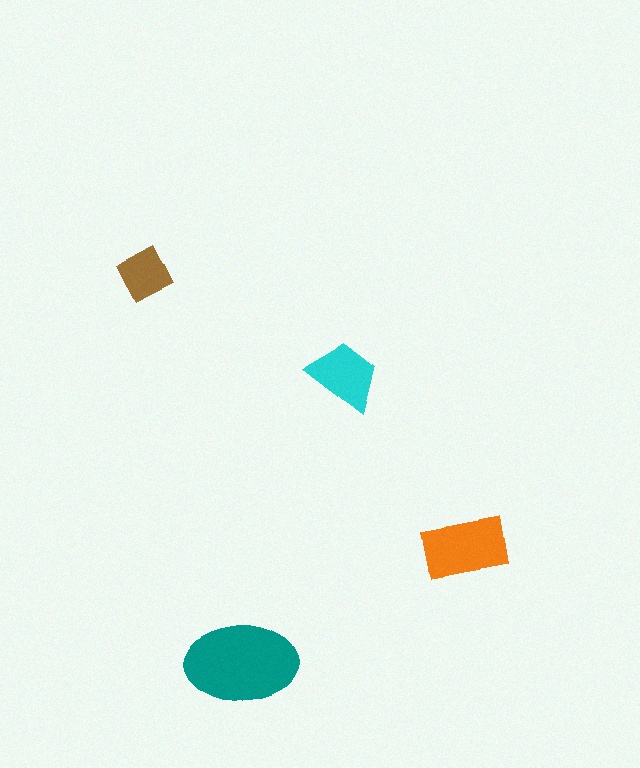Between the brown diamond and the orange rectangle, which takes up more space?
The orange rectangle.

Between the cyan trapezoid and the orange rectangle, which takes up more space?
The orange rectangle.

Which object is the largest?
The teal ellipse.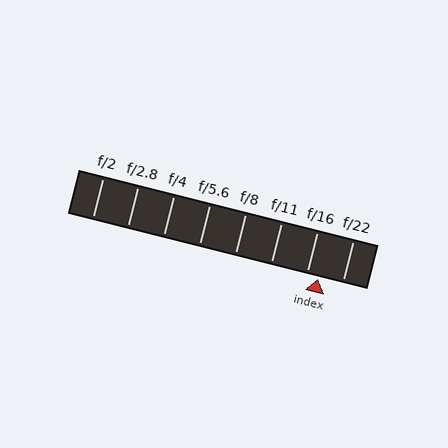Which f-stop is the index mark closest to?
The index mark is closest to f/16.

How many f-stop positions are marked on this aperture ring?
There are 8 f-stop positions marked.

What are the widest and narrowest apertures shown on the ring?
The widest aperture shown is f/2 and the narrowest is f/22.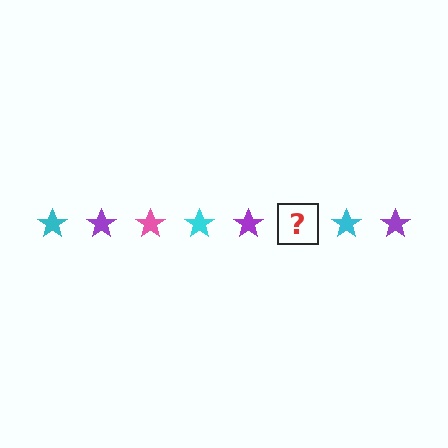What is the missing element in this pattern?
The missing element is a pink star.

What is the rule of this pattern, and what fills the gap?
The rule is that the pattern cycles through cyan, purple, pink stars. The gap should be filled with a pink star.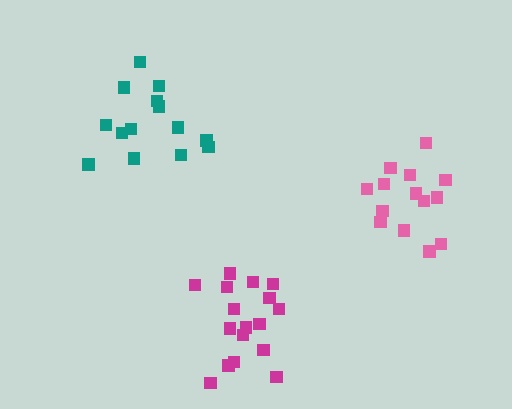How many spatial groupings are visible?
There are 3 spatial groupings.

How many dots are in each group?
Group 1: 14 dots, Group 2: 14 dots, Group 3: 17 dots (45 total).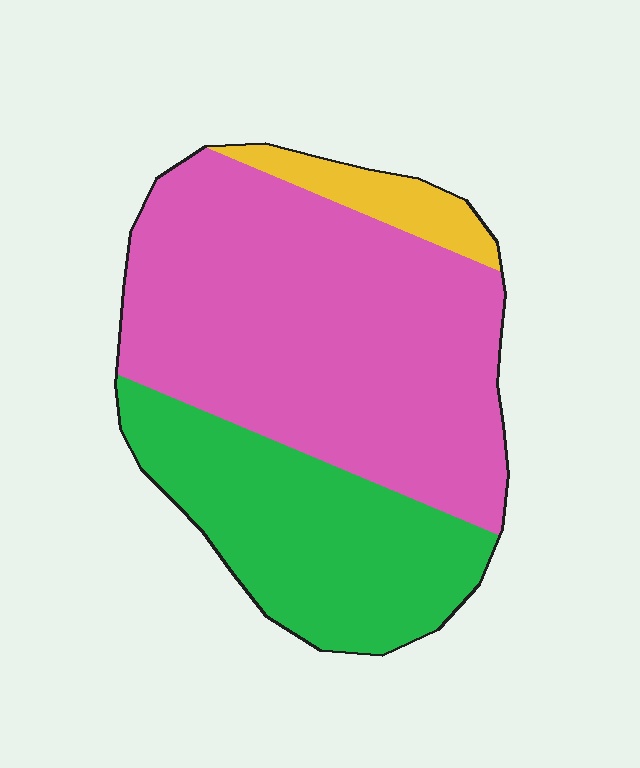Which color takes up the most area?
Pink, at roughly 60%.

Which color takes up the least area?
Yellow, at roughly 5%.